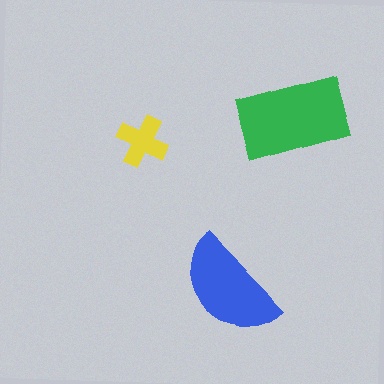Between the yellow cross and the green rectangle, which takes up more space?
The green rectangle.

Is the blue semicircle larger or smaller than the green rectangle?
Smaller.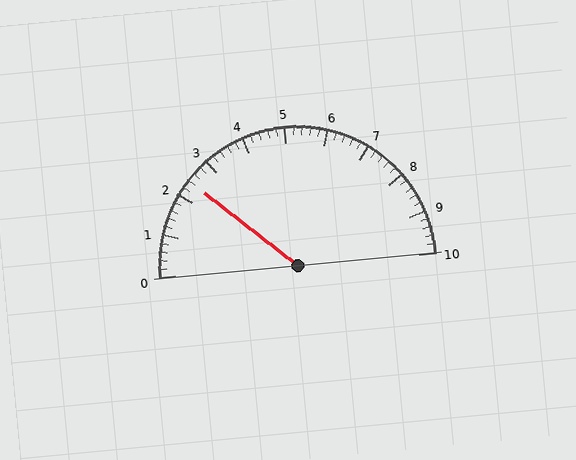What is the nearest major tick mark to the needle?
The nearest major tick mark is 2.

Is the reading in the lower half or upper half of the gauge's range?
The reading is in the lower half of the range (0 to 10).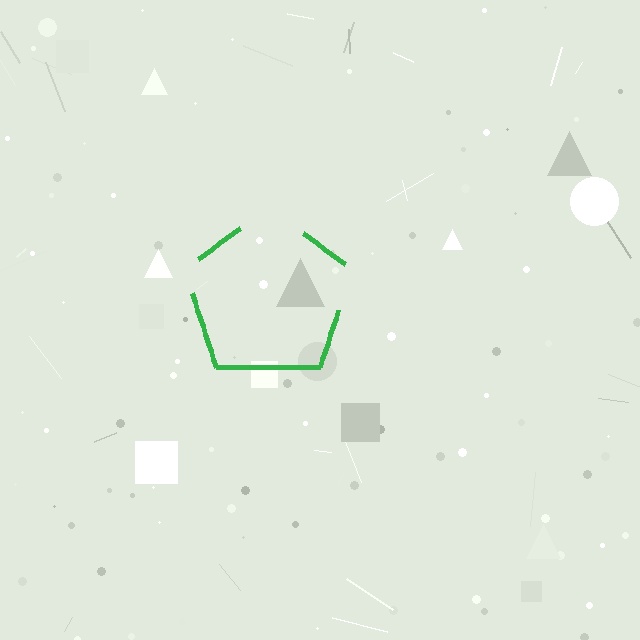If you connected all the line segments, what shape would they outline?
They would outline a pentagon.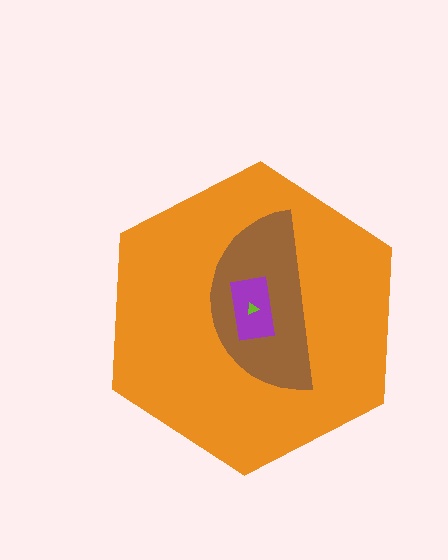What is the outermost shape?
The orange hexagon.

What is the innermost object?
The lime triangle.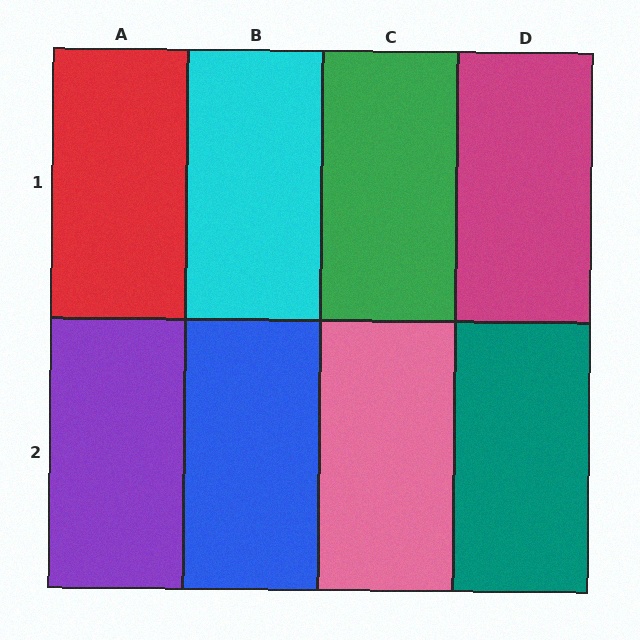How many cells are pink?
1 cell is pink.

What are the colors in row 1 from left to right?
Red, cyan, green, magenta.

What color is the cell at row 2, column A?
Purple.